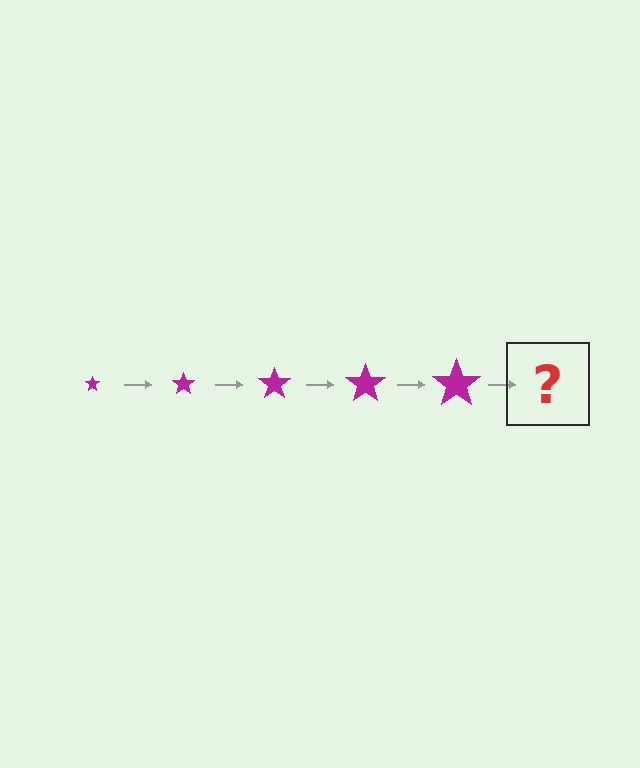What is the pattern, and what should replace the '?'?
The pattern is that the star gets progressively larger each step. The '?' should be a magenta star, larger than the previous one.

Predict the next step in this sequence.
The next step is a magenta star, larger than the previous one.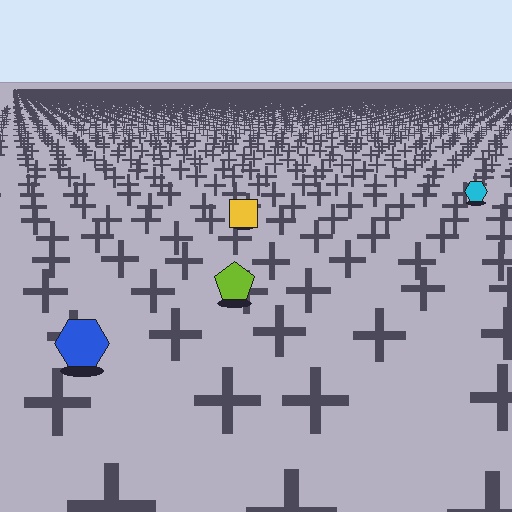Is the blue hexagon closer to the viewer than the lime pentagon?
Yes. The blue hexagon is closer — you can tell from the texture gradient: the ground texture is coarser near it.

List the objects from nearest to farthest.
From nearest to farthest: the blue hexagon, the lime pentagon, the yellow square, the cyan hexagon.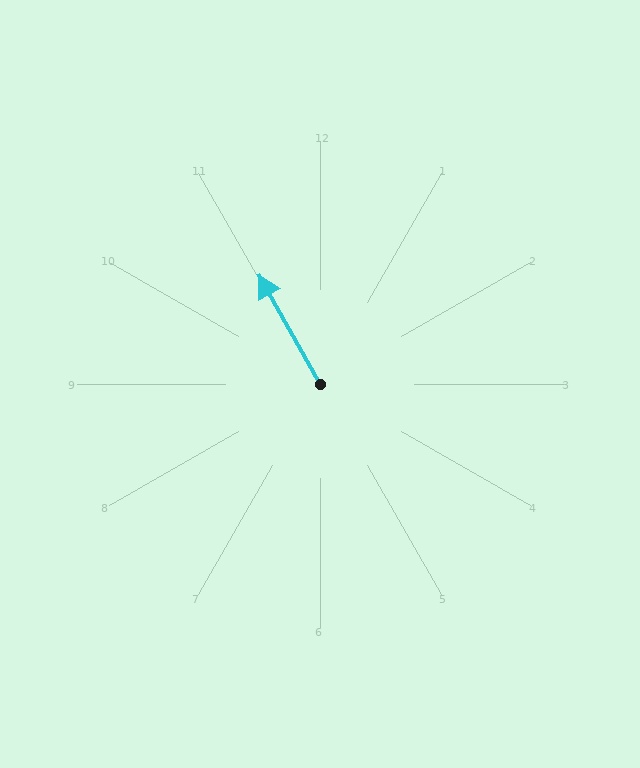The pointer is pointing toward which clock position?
Roughly 11 o'clock.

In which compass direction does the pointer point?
Northwest.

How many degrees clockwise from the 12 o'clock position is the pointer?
Approximately 331 degrees.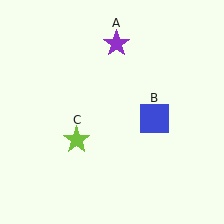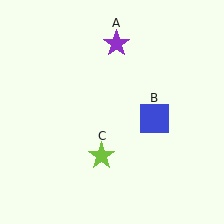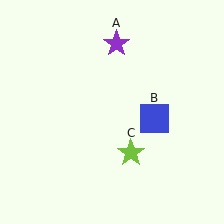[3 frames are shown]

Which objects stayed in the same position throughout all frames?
Purple star (object A) and blue square (object B) remained stationary.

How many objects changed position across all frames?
1 object changed position: lime star (object C).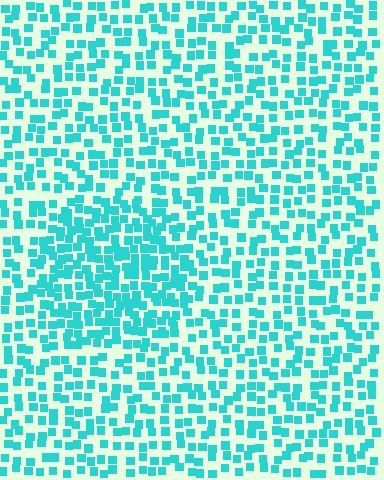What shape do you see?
I see a circle.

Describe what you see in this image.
The image contains small cyan elements arranged at two different densities. A circle-shaped region is visible where the elements are more densely packed than the surrounding area.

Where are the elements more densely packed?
The elements are more densely packed inside the circle boundary.